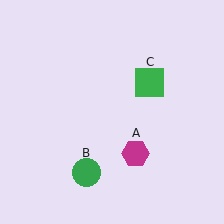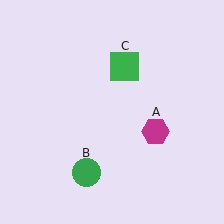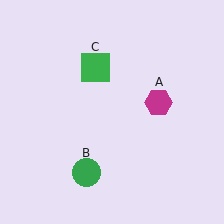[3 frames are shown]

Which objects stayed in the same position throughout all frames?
Green circle (object B) remained stationary.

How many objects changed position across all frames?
2 objects changed position: magenta hexagon (object A), green square (object C).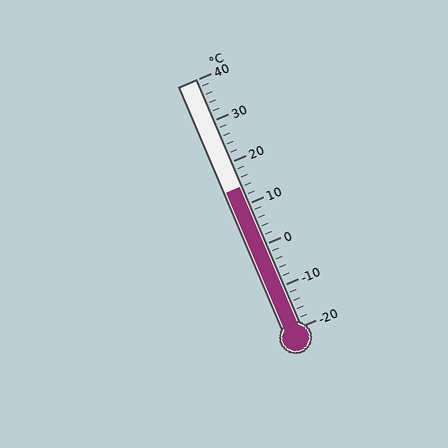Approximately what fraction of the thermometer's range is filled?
The thermometer is filled to approximately 55% of its range.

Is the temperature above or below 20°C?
The temperature is below 20°C.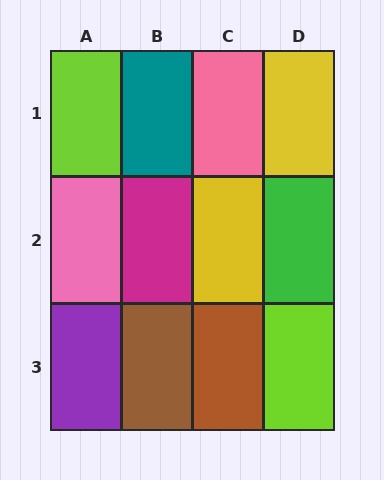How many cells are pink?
2 cells are pink.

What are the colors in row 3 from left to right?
Purple, brown, brown, lime.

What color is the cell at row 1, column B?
Teal.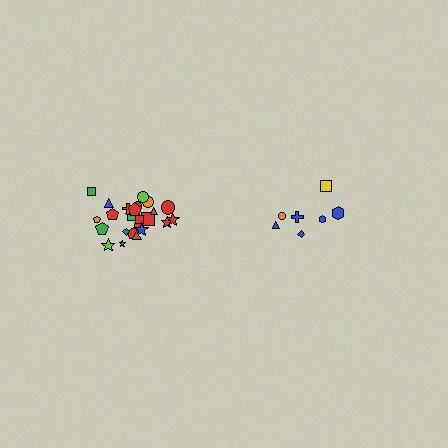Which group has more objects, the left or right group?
The left group.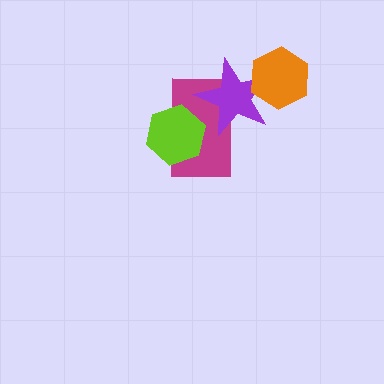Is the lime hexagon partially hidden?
No, no other shape covers it.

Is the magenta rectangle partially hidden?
Yes, it is partially covered by another shape.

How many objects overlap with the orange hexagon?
1 object overlaps with the orange hexagon.